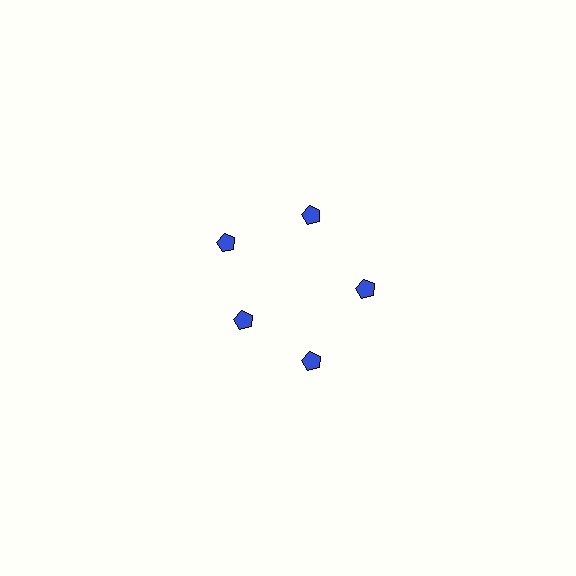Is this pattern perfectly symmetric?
No. The 5 blue pentagons are arranged in a ring, but one element near the 8 o'clock position is pulled inward toward the center, breaking the 5-fold rotational symmetry.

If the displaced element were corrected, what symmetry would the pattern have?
It would have 5-fold rotational symmetry — the pattern would map onto itself every 72 degrees.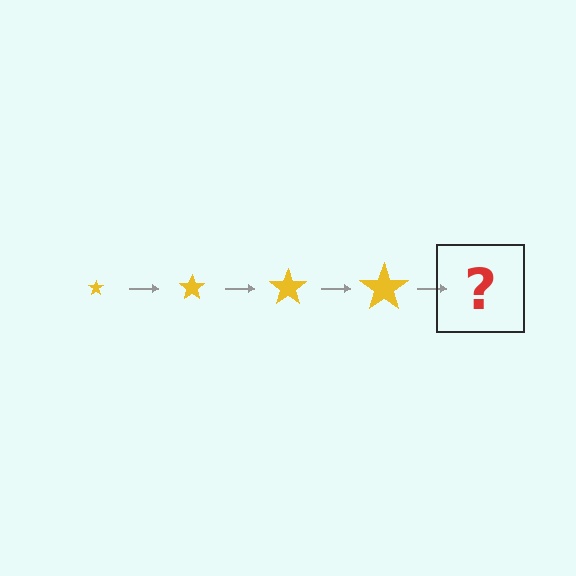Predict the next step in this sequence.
The next step is a yellow star, larger than the previous one.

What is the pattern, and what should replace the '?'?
The pattern is that the star gets progressively larger each step. The '?' should be a yellow star, larger than the previous one.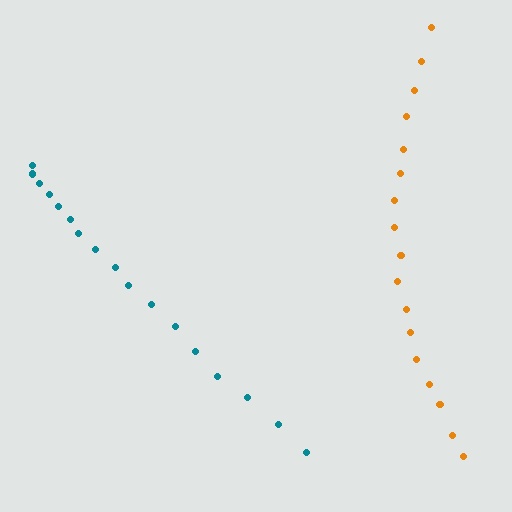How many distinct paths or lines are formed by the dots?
There are 2 distinct paths.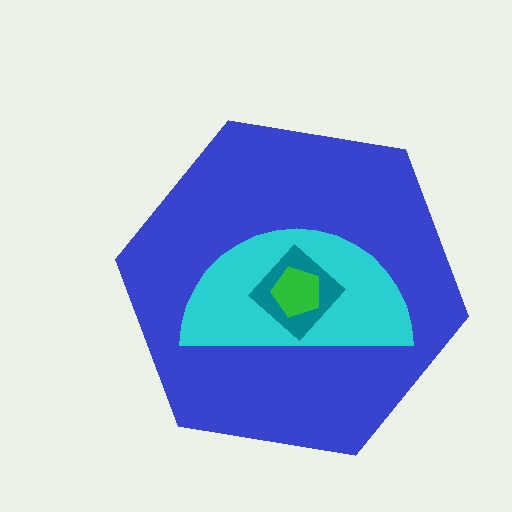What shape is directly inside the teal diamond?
The green pentagon.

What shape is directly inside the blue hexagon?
The cyan semicircle.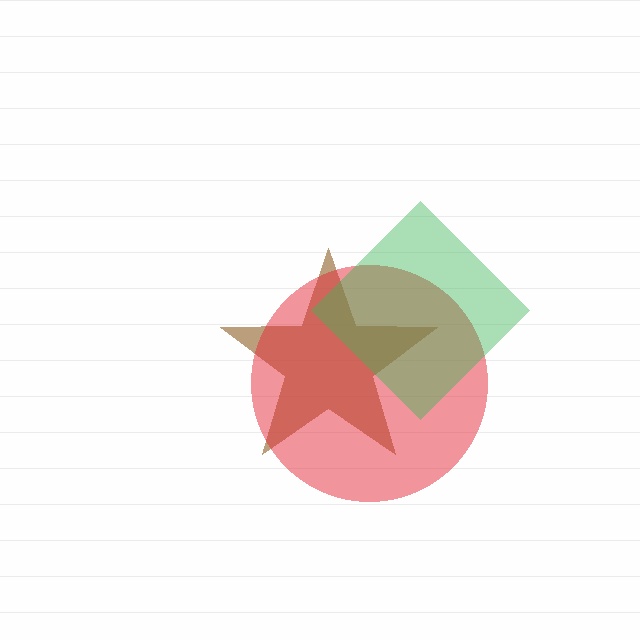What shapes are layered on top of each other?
The layered shapes are: a brown star, a red circle, a green diamond.